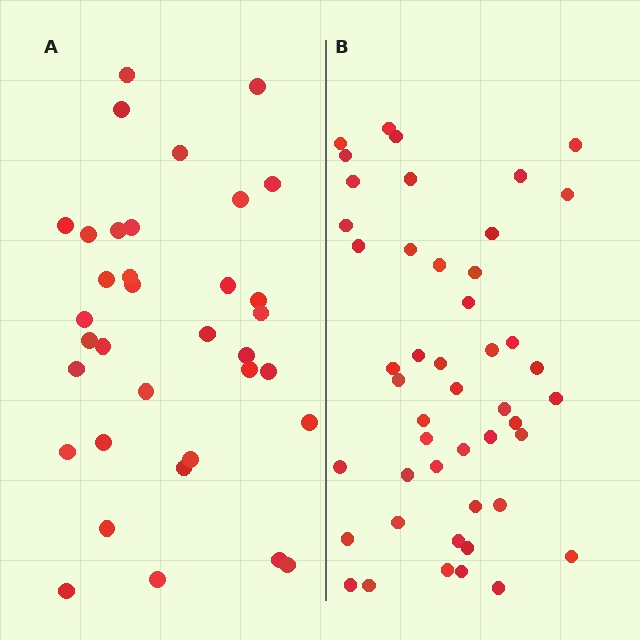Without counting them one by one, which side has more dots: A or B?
Region B (the right region) has more dots.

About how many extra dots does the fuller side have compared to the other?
Region B has roughly 12 or so more dots than region A.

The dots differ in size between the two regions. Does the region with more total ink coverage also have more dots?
No. Region A has more total ink coverage because its dots are larger, but region B actually contains more individual dots. Total area can be misleading — the number of items is what matters here.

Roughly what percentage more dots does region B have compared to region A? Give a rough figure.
About 35% more.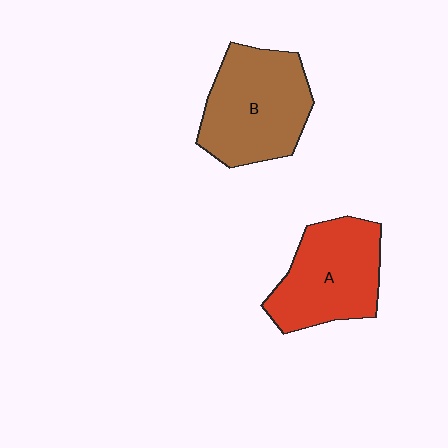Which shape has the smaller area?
Shape A (red).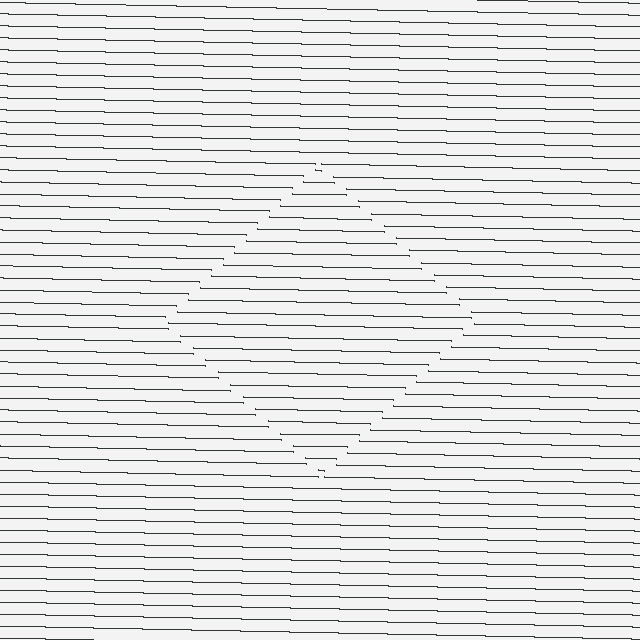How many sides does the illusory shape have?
4 sides — the line-ends trace a square.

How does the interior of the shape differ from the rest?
The interior of the shape contains the same grating, shifted by half a period — the contour is defined by the phase discontinuity where line-ends from the inner and outer gratings abut.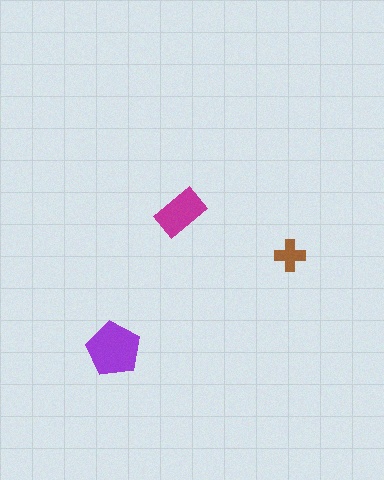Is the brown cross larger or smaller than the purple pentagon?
Smaller.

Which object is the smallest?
The brown cross.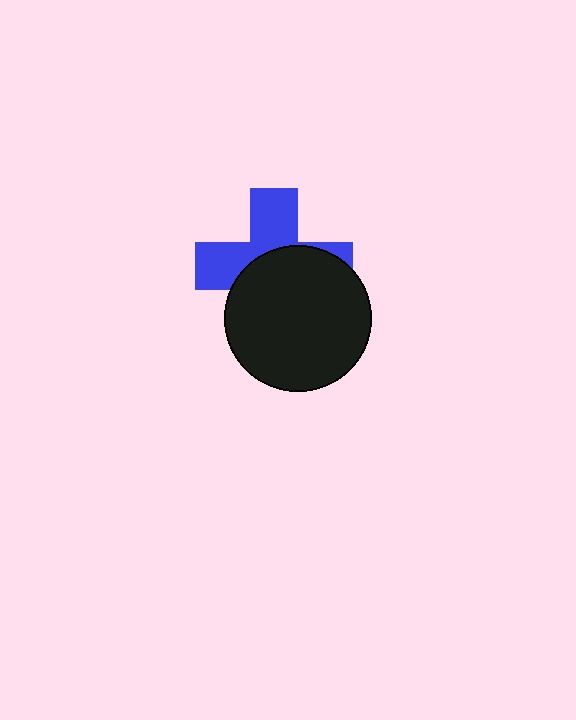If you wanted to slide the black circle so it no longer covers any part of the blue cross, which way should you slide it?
Slide it down — that is the most direct way to separate the two shapes.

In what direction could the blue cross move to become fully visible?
The blue cross could move up. That would shift it out from behind the black circle entirely.